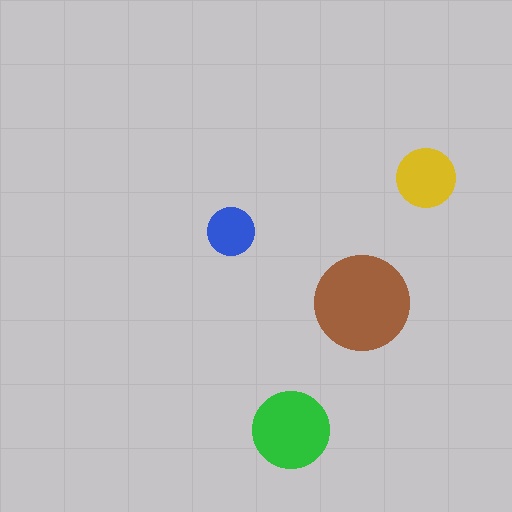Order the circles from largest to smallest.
the brown one, the green one, the yellow one, the blue one.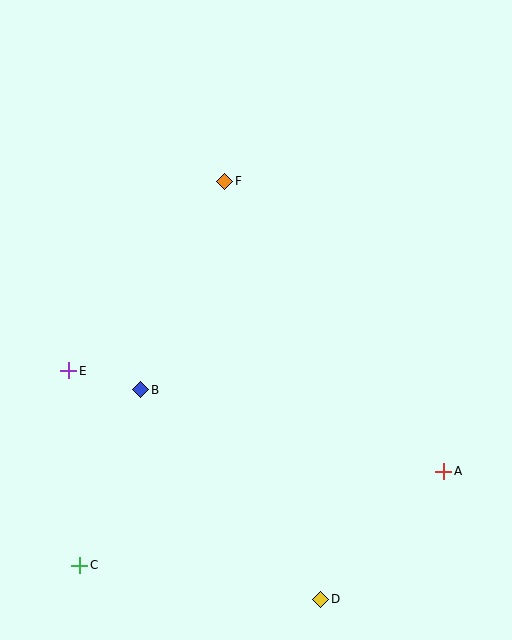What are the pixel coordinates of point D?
Point D is at (321, 599).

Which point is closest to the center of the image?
Point B at (141, 390) is closest to the center.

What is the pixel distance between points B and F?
The distance between B and F is 225 pixels.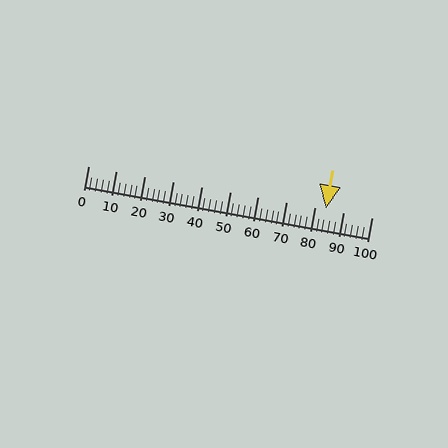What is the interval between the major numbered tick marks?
The major tick marks are spaced 10 units apart.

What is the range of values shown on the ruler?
The ruler shows values from 0 to 100.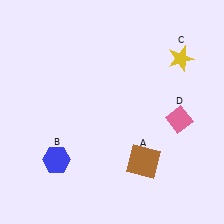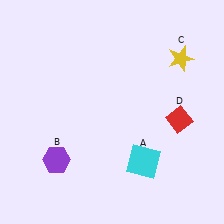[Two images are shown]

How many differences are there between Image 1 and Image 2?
There are 3 differences between the two images.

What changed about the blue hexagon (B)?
In Image 1, B is blue. In Image 2, it changed to purple.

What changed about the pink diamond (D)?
In Image 1, D is pink. In Image 2, it changed to red.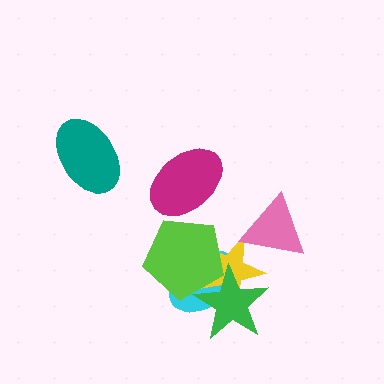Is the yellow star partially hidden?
Yes, it is partially covered by another shape.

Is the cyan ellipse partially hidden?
Yes, it is partially covered by another shape.